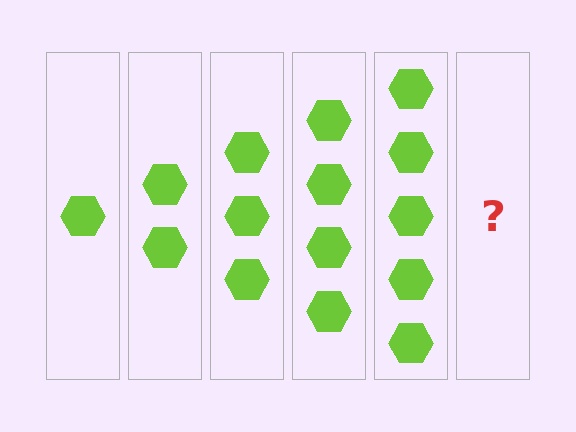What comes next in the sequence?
The next element should be 6 hexagons.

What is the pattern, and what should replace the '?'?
The pattern is that each step adds one more hexagon. The '?' should be 6 hexagons.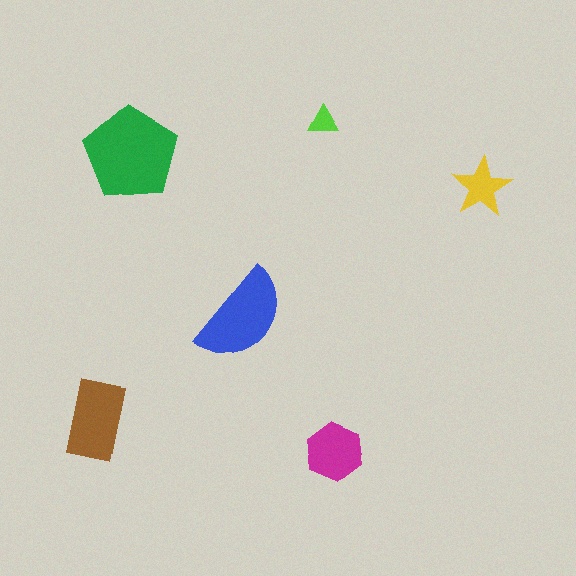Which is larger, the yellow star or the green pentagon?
The green pentagon.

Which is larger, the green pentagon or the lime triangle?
The green pentagon.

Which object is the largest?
The green pentagon.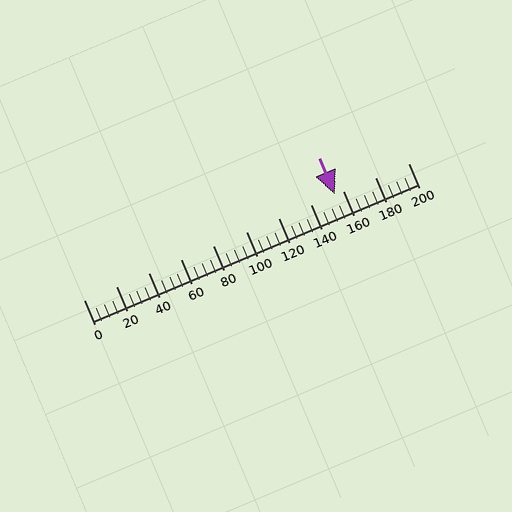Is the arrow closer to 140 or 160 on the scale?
The arrow is closer to 160.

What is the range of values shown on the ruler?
The ruler shows values from 0 to 200.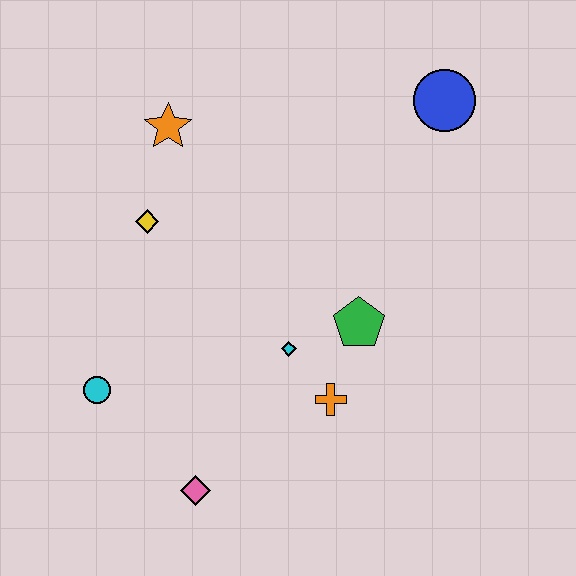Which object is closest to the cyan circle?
The pink diamond is closest to the cyan circle.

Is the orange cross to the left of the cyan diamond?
No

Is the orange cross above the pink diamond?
Yes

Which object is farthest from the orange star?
The pink diamond is farthest from the orange star.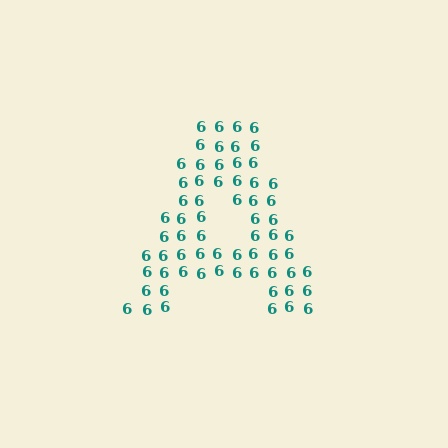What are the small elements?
The small elements are digit 6's.